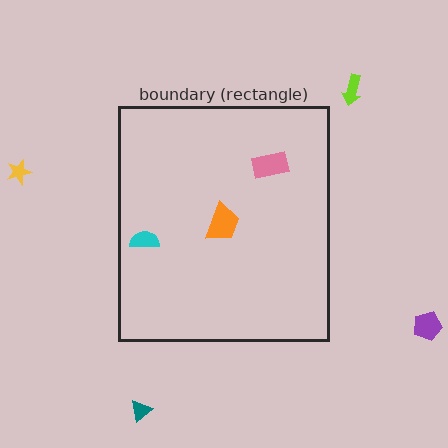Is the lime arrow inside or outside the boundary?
Outside.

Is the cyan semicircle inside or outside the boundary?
Inside.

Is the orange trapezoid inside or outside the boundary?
Inside.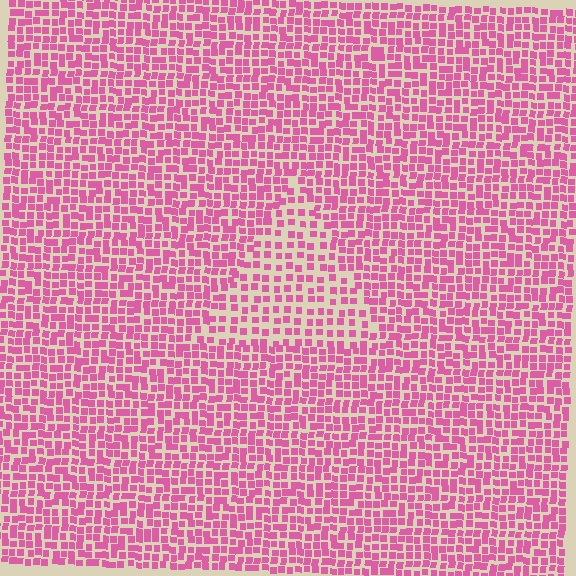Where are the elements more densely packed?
The elements are more densely packed outside the triangle boundary.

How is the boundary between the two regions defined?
The boundary is defined by a change in element density (approximately 1.7x ratio). All elements are the same color, size, and shape.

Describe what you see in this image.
The image contains small pink elements arranged at two different densities. A triangle-shaped region is visible where the elements are less densely packed than the surrounding area.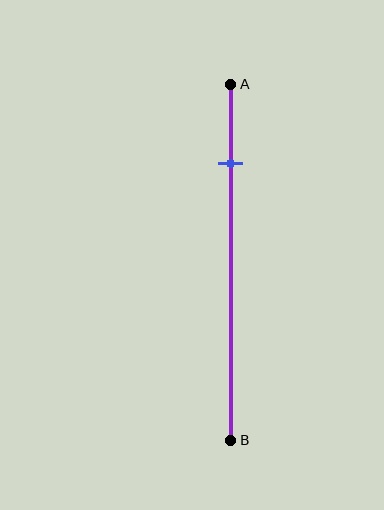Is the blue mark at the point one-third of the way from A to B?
No, the mark is at about 20% from A, not at the 33% one-third point.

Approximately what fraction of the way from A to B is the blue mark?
The blue mark is approximately 20% of the way from A to B.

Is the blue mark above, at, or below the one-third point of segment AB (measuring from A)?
The blue mark is above the one-third point of segment AB.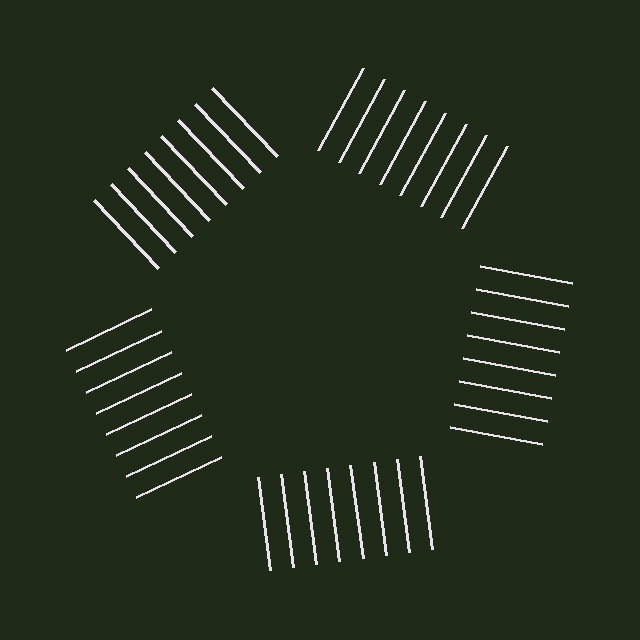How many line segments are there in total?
40 — 8 along each of the 5 edges.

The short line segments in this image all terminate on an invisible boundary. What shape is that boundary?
An illusory pentagon — the line segments terminate on its edges but no continuous stroke is drawn.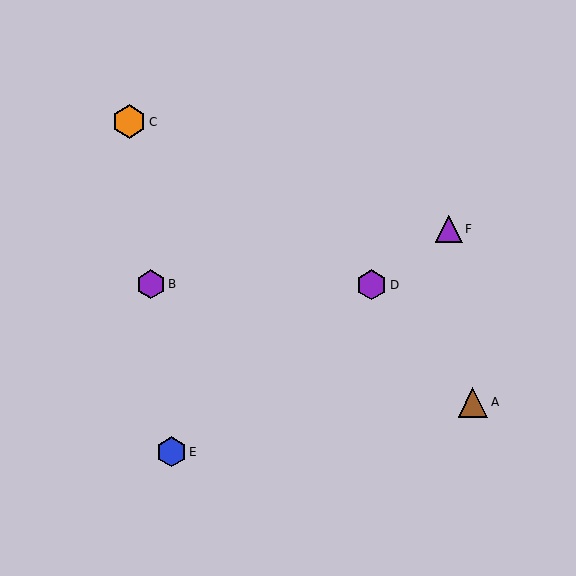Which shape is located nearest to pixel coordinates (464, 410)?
The brown triangle (labeled A) at (473, 402) is nearest to that location.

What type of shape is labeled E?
Shape E is a blue hexagon.